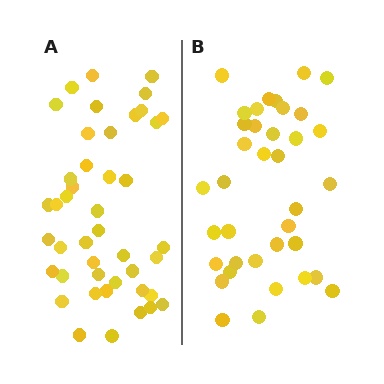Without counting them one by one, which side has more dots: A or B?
Region A (the left region) has more dots.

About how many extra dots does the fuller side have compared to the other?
Region A has roughly 8 or so more dots than region B.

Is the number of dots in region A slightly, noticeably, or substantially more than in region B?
Region A has only slightly more — the two regions are fairly close. The ratio is roughly 1.2 to 1.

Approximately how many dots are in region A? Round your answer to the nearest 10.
About 40 dots. (The exact count is 44, which rounds to 40.)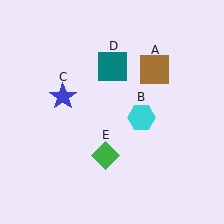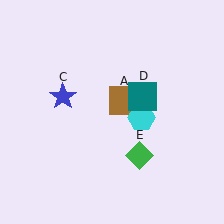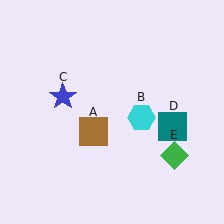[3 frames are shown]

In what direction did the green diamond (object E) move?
The green diamond (object E) moved right.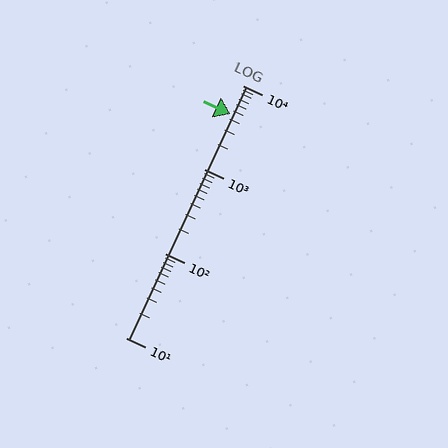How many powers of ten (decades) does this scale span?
The scale spans 3 decades, from 10 to 10000.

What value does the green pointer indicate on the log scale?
The pointer indicates approximately 4600.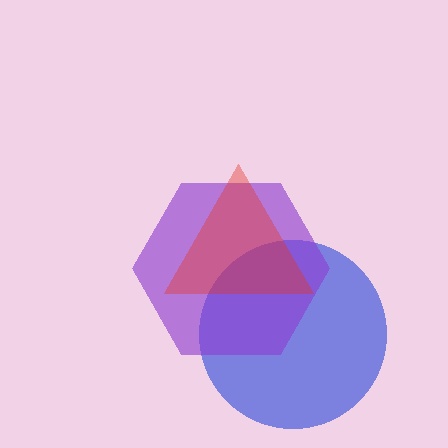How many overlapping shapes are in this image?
There are 3 overlapping shapes in the image.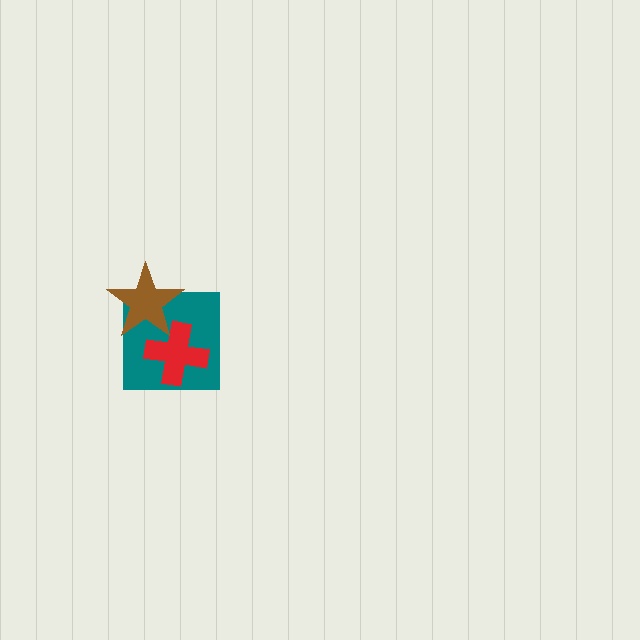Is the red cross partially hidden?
Yes, it is partially covered by another shape.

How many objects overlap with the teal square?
2 objects overlap with the teal square.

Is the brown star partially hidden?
No, no other shape covers it.